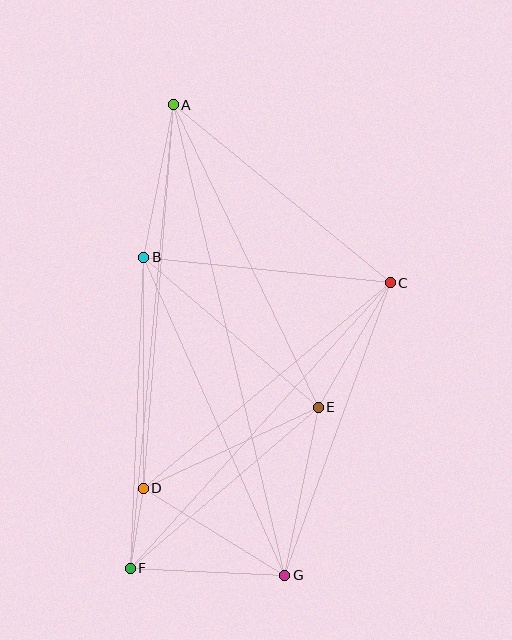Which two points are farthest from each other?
Points A and G are farthest from each other.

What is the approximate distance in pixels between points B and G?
The distance between B and G is approximately 348 pixels.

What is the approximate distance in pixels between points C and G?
The distance between C and G is approximately 311 pixels.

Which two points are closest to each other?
Points D and F are closest to each other.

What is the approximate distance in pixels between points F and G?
The distance between F and G is approximately 155 pixels.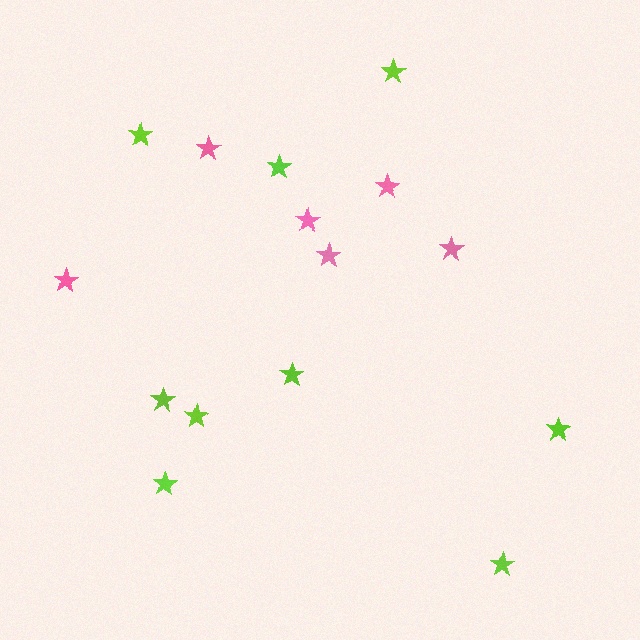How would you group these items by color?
There are 2 groups: one group of pink stars (6) and one group of lime stars (9).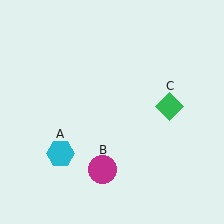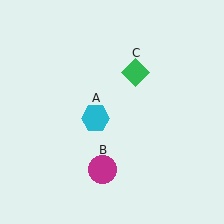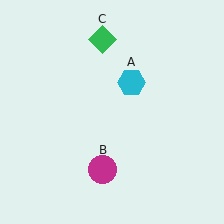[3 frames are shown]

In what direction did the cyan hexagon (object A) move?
The cyan hexagon (object A) moved up and to the right.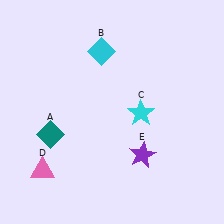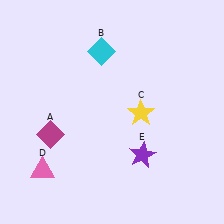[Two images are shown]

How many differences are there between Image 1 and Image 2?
There are 2 differences between the two images.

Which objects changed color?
A changed from teal to magenta. C changed from cyan to yellow.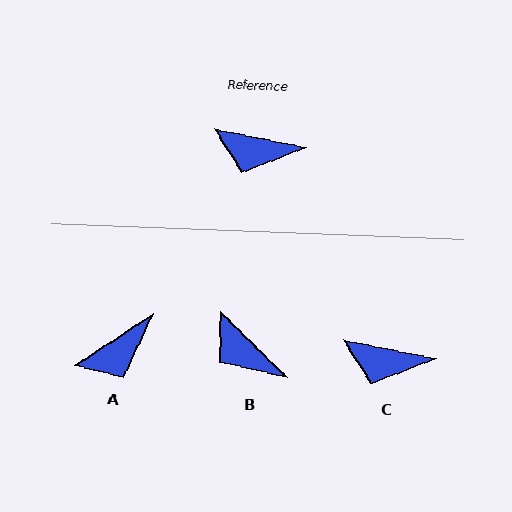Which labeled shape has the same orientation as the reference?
C.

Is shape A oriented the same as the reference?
No, it is off by about 45 degrees.